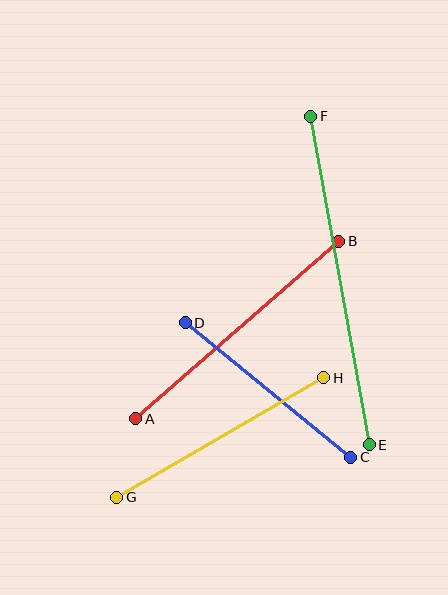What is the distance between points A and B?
The distance is approximately 270 pixels.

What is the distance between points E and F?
The distance is approximately 334 pixels.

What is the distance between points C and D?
The distance is approximately 213 pixels.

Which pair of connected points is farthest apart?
Points E and F are farthest apart.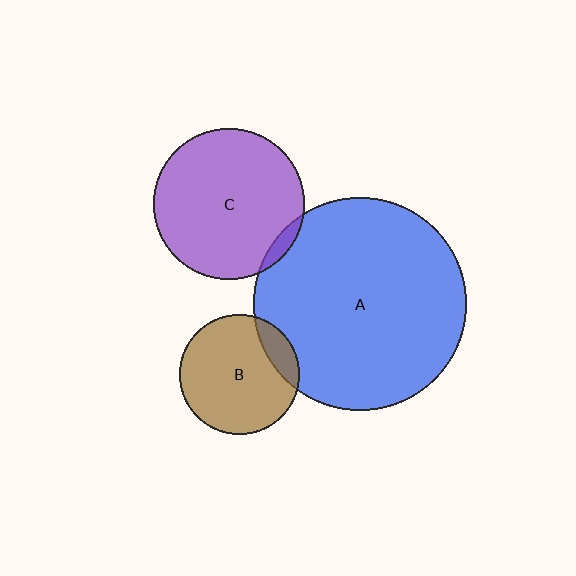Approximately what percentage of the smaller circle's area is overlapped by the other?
Approximately 5%.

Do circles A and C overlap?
Yes.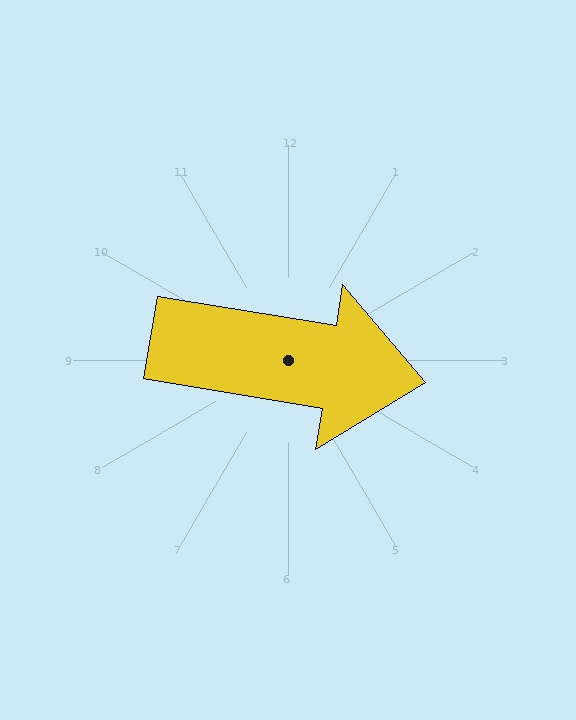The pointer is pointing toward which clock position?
Roughly 3 o'clock.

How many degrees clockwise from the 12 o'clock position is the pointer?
Approximately 99 degrees.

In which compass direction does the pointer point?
East.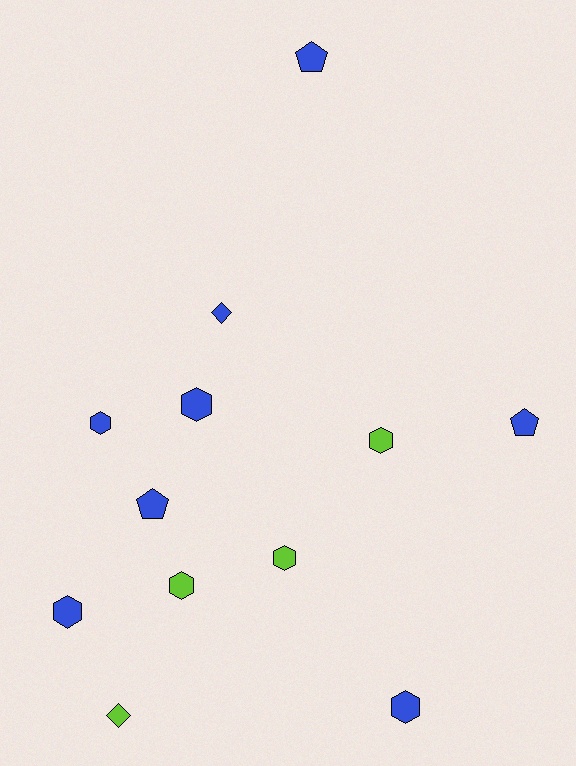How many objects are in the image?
There are 12 objects.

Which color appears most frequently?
Blue, with 8 objects.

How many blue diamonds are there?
There is 1 blue diamond.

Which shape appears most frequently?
Hexagon, with 7 objects.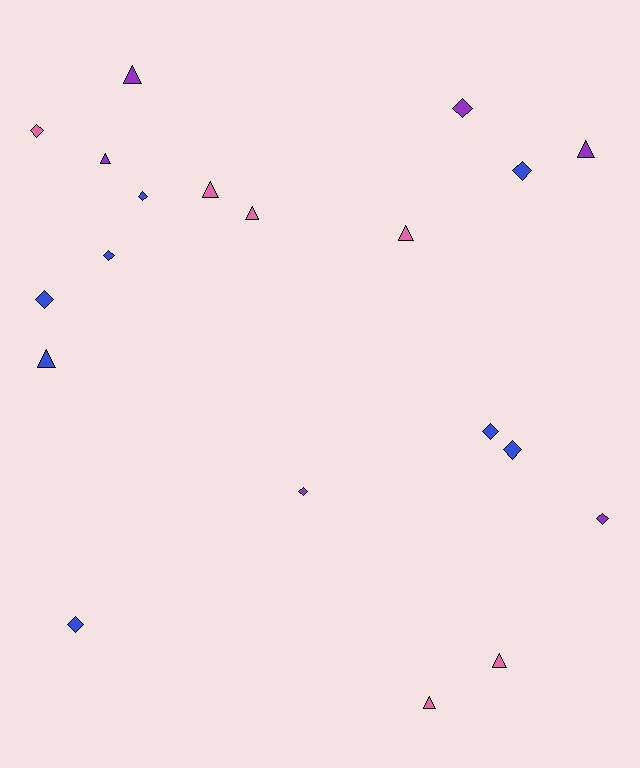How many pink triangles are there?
There are 5 pink triangles.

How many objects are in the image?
There are 20 objects.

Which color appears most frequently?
Blue, with 8 objects.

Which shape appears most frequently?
Diamond, with 11 objects.